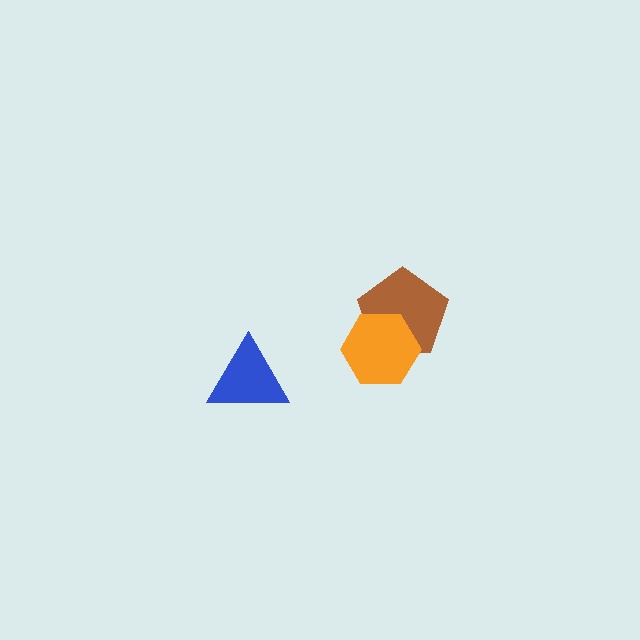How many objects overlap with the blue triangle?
0 objects overlap with the blue triangle.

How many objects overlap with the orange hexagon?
1 object overlaps with the orange hexagon.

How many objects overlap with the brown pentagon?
1 object overlaps with the brown pentagon.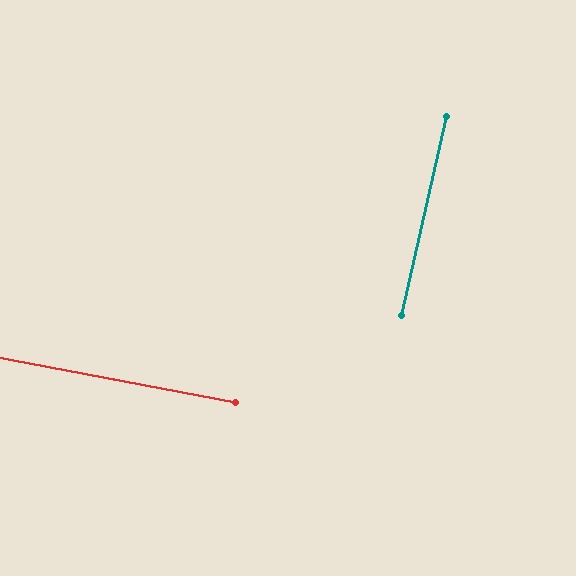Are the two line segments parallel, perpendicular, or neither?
Perpendicular — they meet at approximately 88°.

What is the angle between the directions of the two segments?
Approximately 88 degrees.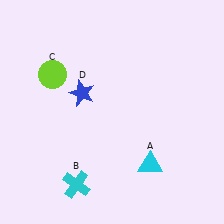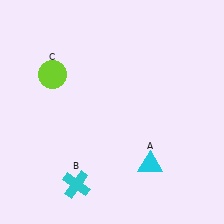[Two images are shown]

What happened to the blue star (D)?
The blue star (D) was removed in Image 2. It was in the top-left area of Image 1.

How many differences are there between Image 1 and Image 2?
There is 1 difference between the two images.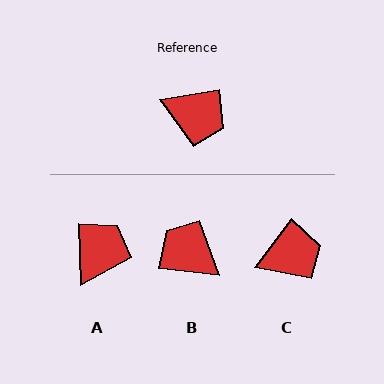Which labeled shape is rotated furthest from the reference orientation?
B, about 164 degrees away.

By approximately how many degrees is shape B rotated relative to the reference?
Approximately 164 degrees counter-clockwise.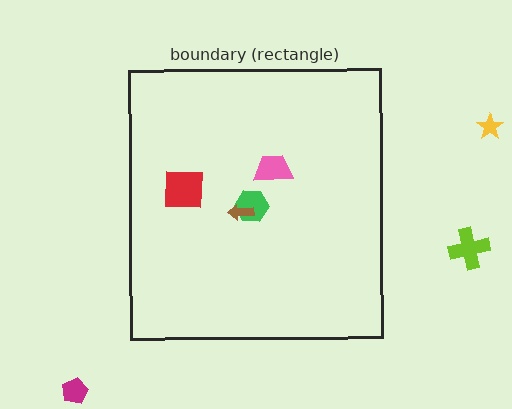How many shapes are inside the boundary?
4 inside, 3 outside.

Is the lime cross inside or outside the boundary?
Outside.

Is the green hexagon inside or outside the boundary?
Inside.